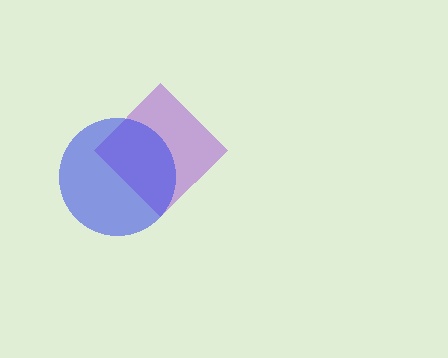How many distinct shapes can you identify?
There are 2 distinct shapes: a purple diamond, a blue circle.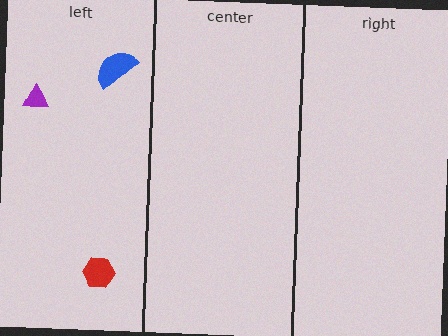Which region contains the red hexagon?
The left region.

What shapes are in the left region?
The purple triangle, the blue semicircle, the red hexagon.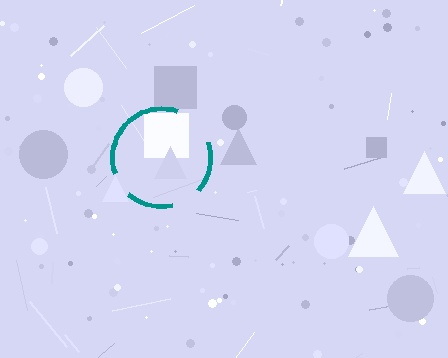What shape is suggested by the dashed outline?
The dashed outline suggests a circle.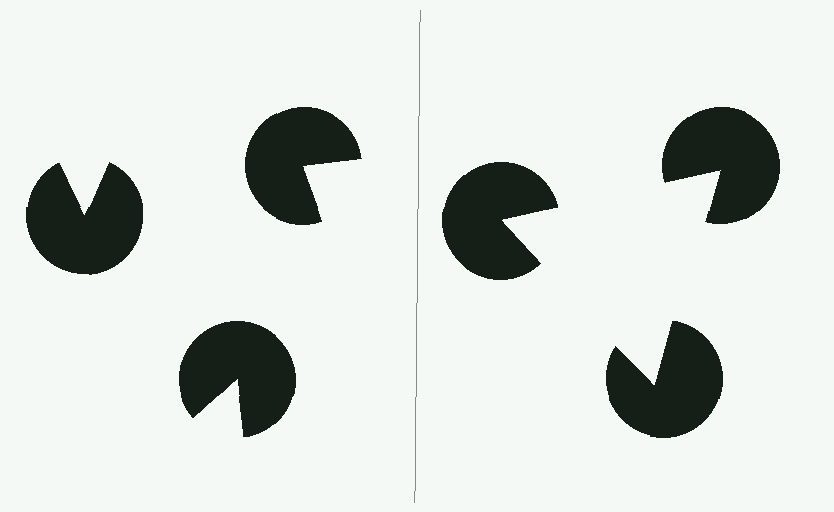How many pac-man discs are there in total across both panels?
6 — 3 on each side.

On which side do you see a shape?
An illusory triangle appears on the right side. On the left side the wedge cuts are rotated, so no coherent shape forms.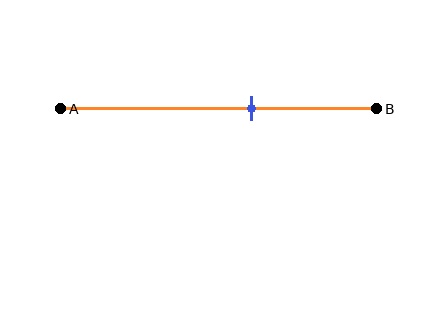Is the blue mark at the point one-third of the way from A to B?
No, the mark is at about 60% from A, not at the 33% one-third point.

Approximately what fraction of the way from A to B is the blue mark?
The blue mark is approximately 60% of the way from A to B.